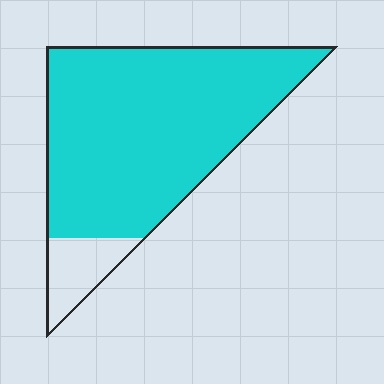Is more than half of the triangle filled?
Yes.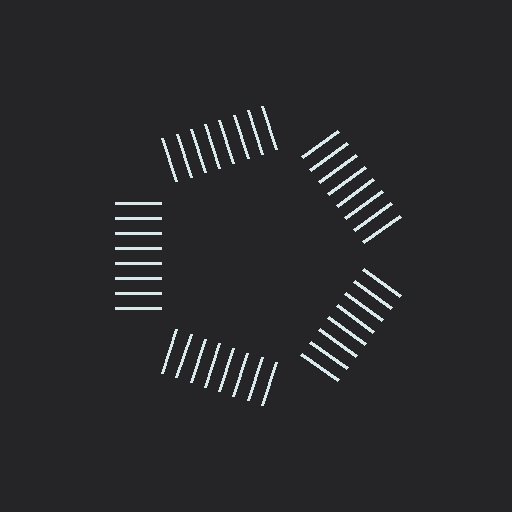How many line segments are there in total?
40 — 8 along each of the 5 edges.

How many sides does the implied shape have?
5 sides — the line-ends trace a pentagon.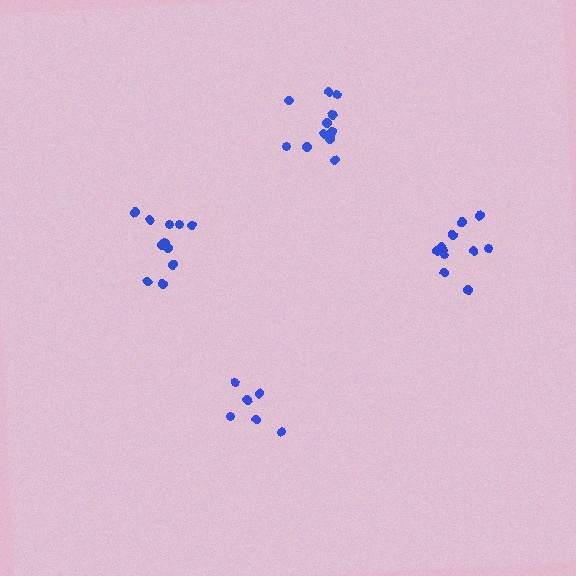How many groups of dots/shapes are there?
There are 4 groups.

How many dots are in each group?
Group 1: 11 dots, Group 2: 11 dots, Group 3: 6 dots, Group 4: 11 dots (39 total).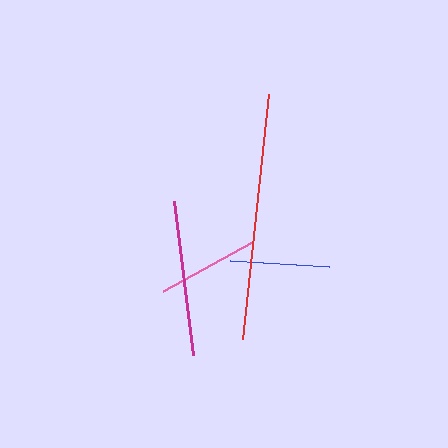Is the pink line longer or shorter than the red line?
The red line is longer than the pink line.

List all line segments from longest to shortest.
From longest to shortest: red, magenta, pink, blue.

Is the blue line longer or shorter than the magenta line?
The magenta line is longer than the blue line.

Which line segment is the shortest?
The blue line is the shortest at approximately 99 pixels.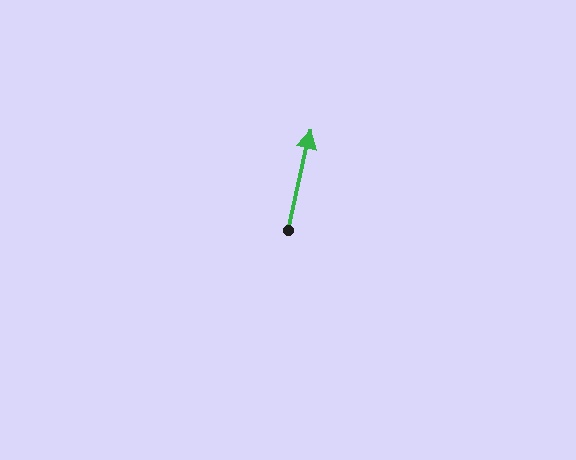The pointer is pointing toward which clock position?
Roughly 12 o'clock.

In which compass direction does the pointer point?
North.